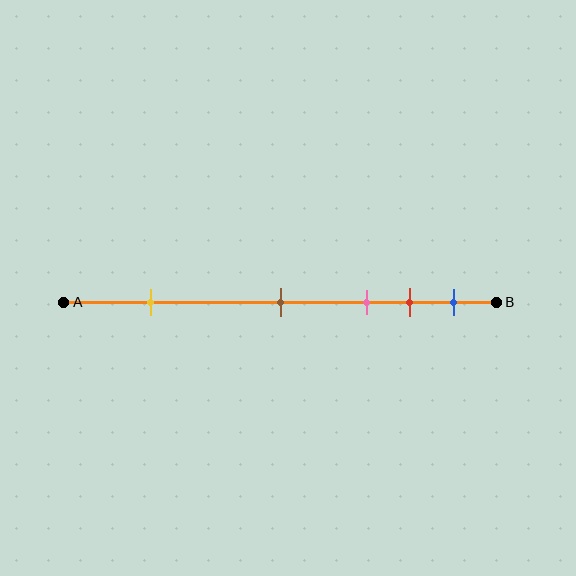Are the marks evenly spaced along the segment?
No, the marks are not evenly spaced.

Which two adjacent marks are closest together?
The red and blue marks are the closest adjacent pair.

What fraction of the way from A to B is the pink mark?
The pink mark is approximately 70% (0.7) of the way from A to B.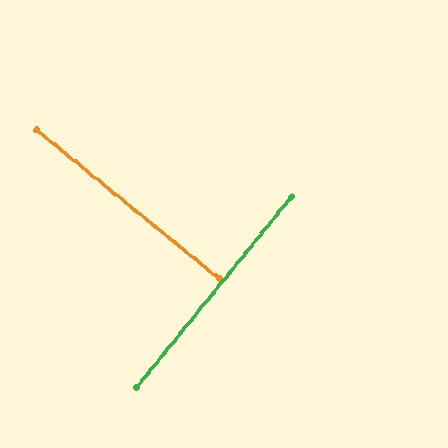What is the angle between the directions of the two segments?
Approximately 90 degrees.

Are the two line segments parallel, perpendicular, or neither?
Perpendicular — they meet at approximately 90°.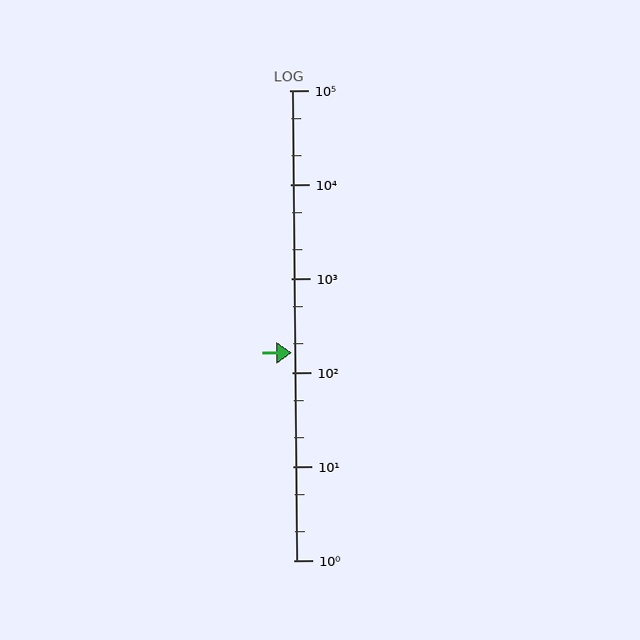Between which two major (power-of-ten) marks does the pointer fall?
The pointer is between 100 and 1000.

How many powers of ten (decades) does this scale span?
The scale spans 5 decades, from 1 to 100000.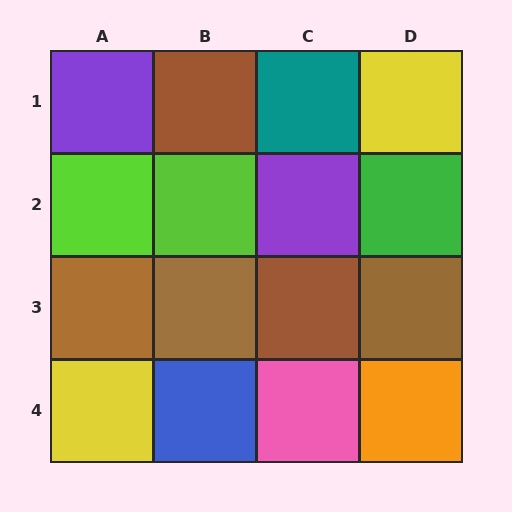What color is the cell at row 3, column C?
Brown.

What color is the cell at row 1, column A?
Purple.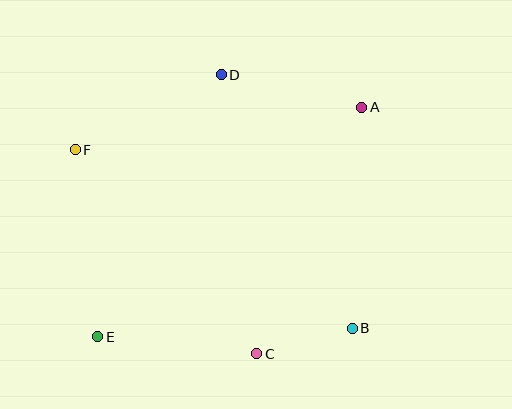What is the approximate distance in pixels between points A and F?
The distance between A and F is approximately 290 pixels.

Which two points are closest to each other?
Points B and C are closest to each other.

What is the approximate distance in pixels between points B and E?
The distance between B and E is approximately 255 pixels.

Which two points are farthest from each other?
Points A and E are farthest from each other.